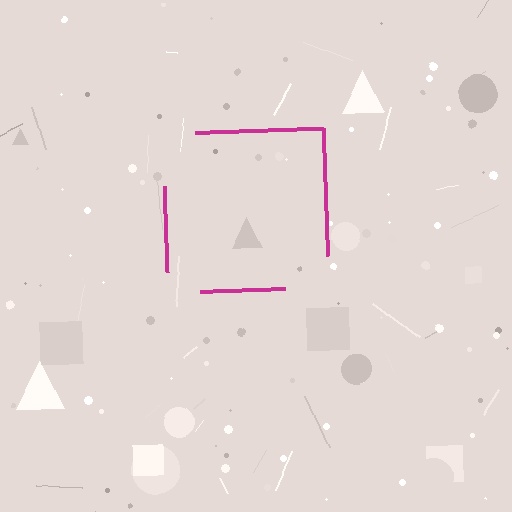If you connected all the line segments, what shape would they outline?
They would outline a square.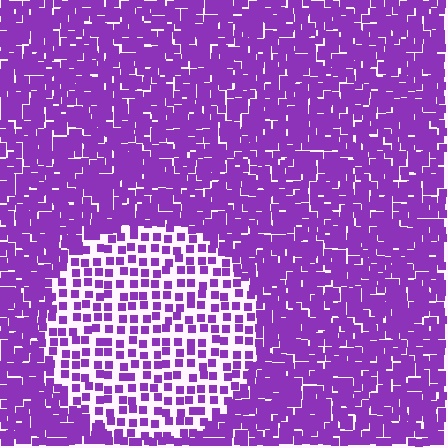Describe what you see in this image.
The image contains small purple elements arranged at two different densities. A circle-shaped region is visible where the elements are less densely packed than the surrounding area.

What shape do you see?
I see a circle.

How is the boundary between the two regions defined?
The boundary is defined by a change in element density (approximately 2.4x ratio). All elements are the same color, size, and shape.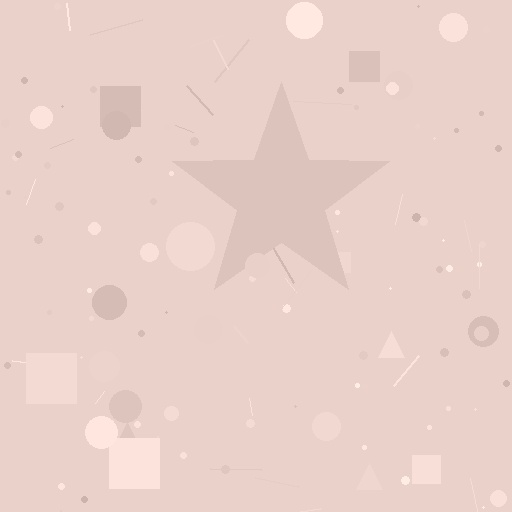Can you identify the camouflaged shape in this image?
The camouflaged shape is a star.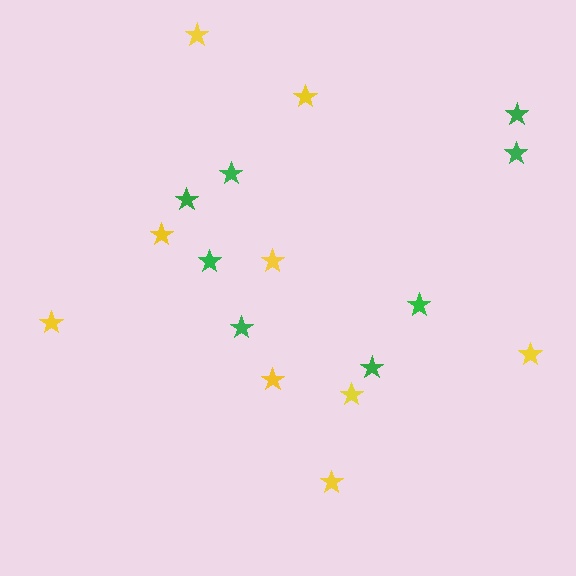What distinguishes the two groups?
There are 2 groups: one group of green stars (8) and one group of yellow stars (9).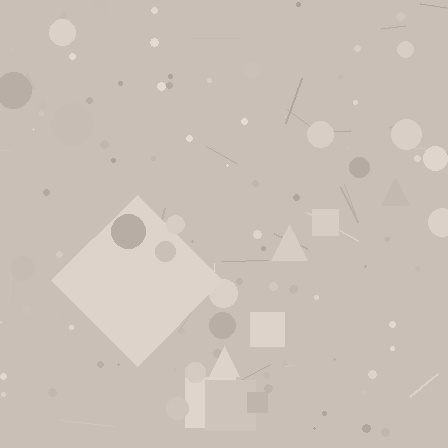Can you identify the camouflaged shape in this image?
The camouflaged shape is a diamond.